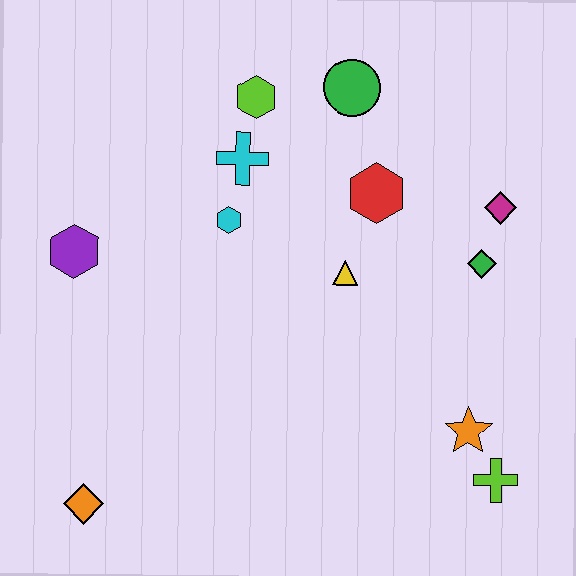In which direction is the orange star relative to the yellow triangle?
The orange star is below the yellow triangle.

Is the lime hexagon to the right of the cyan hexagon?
Yes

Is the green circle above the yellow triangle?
Yes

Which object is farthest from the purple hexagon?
The lime cross is farthest from the purple hexagon.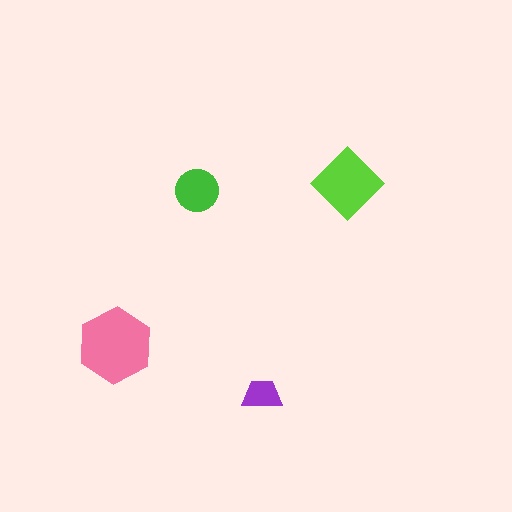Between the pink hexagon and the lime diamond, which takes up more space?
The pink hexagon.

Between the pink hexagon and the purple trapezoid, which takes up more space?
The pink hexagon.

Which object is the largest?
The pink hexagon.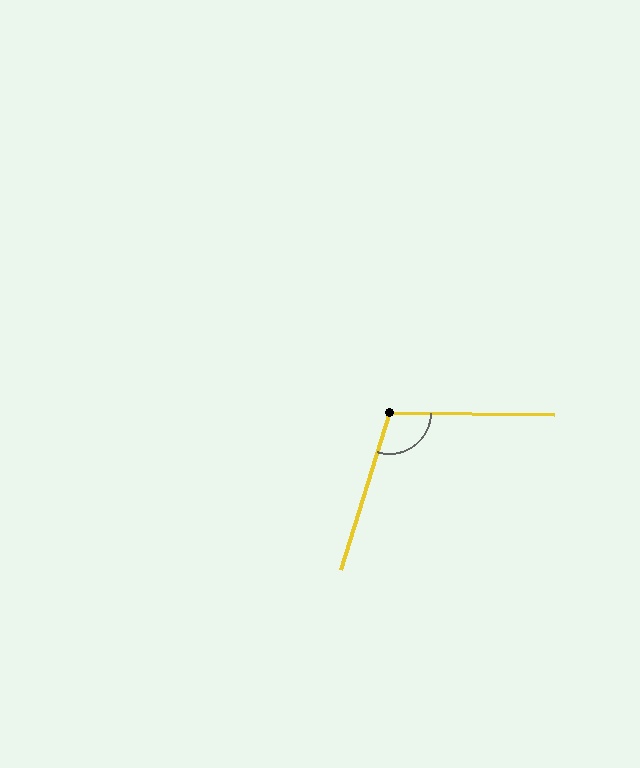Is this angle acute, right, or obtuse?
It is obtuse.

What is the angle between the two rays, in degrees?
Approximately 106 degrees.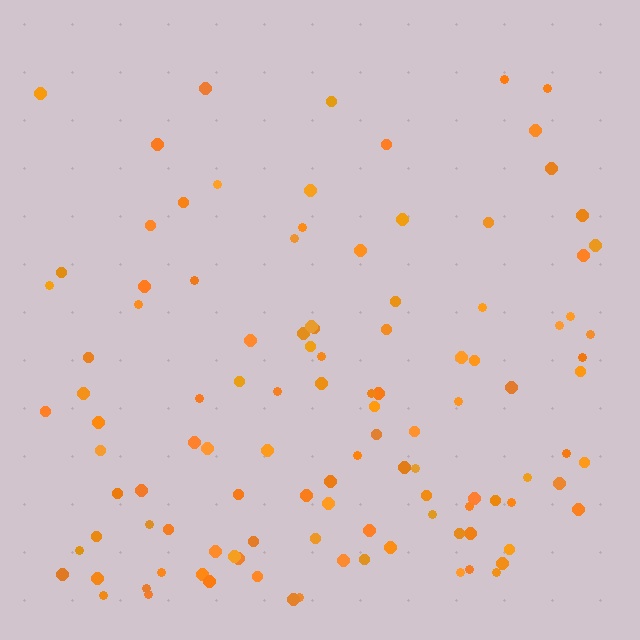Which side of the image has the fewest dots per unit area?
The top.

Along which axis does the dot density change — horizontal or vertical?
Vertical.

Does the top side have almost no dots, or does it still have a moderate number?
Still a moderate number, just noticeably fewer than the bottom.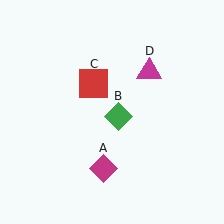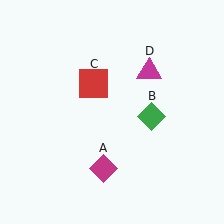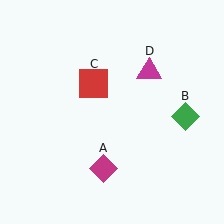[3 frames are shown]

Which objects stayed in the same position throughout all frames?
Magenta diamond (object A) and red square (object C) and magenta triangle (object D) remained stationary.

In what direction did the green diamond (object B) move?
The green diamond (object B) moved right.